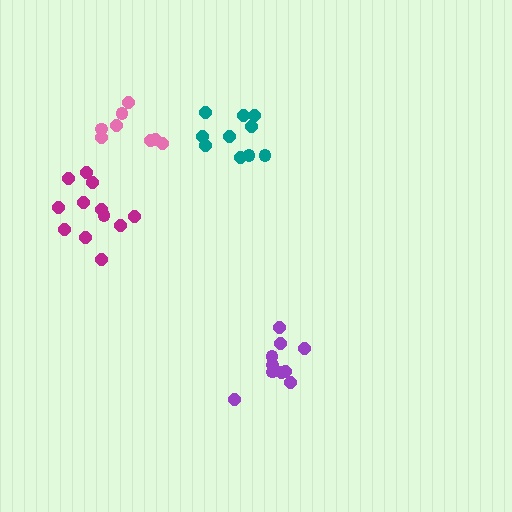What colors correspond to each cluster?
The clusters are colored: purple, pink, magenta, teal.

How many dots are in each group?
Group 1: 10 dots, Group 2: 8 dots, Group 3: 12 dots, Group 4: 10 dots (40 total).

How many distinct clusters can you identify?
There are 4 distinct clusters.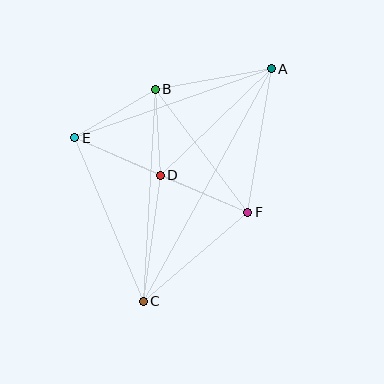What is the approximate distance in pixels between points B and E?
The distance between B and E is approximately 94 pixels.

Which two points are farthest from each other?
Points A and C are farthest from each other.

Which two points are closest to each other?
Points B and D are closest to each other.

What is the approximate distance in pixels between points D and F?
The distance between D and F is approximately 95 pixels.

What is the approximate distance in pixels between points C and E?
The distance between C and E is approximately 177 pixels.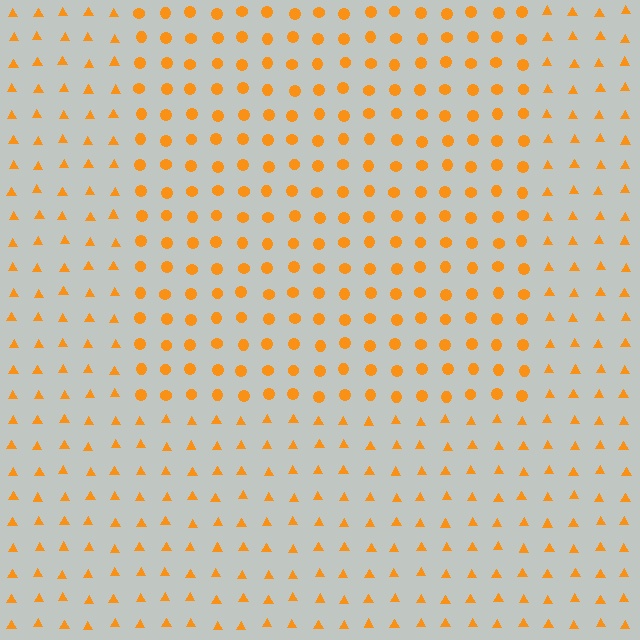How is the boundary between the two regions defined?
The boundary is defined by a change in element shape: circles inside vs. triangles outside. All elements share the same color and spacing.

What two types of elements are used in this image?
The image uses circles inside the rectangle region and triangles outside it.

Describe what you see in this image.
The image is filled with small orange elements arranged in a uniform grid. A rectangle-shaped region contains circles, while the surrounding area contains triangles. The boundary is defined purely by the change in element shape.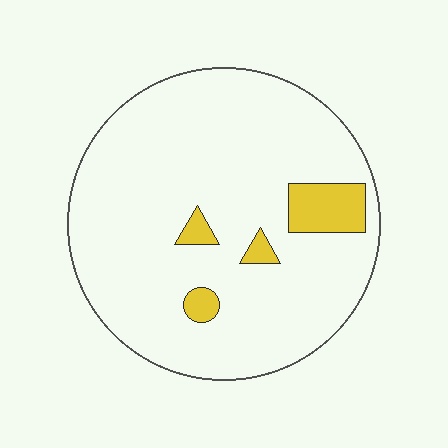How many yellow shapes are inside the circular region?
4.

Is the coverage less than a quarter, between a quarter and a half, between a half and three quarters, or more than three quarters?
Less than a quarter.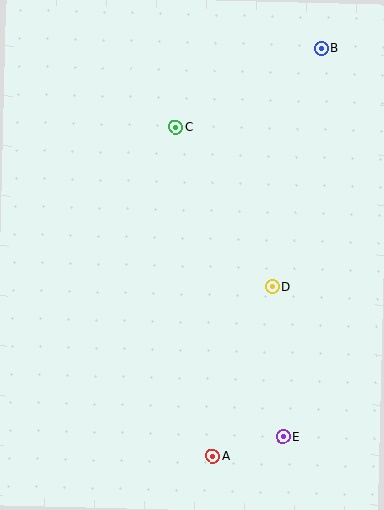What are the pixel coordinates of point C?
Point C is at (176, 127).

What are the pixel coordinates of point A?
Point A is at (213, 456).